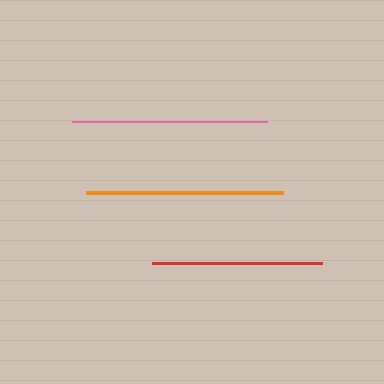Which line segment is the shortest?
The red line is the shortest at approximately 170 pixels.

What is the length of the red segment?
The red segment is approximately 170 pixels long.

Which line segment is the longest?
The orange line is the longest at approximately 196 pixels.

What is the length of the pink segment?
The pink segment is approximately 195 pixels long.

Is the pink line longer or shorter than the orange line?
The orange line is longer than the pink line.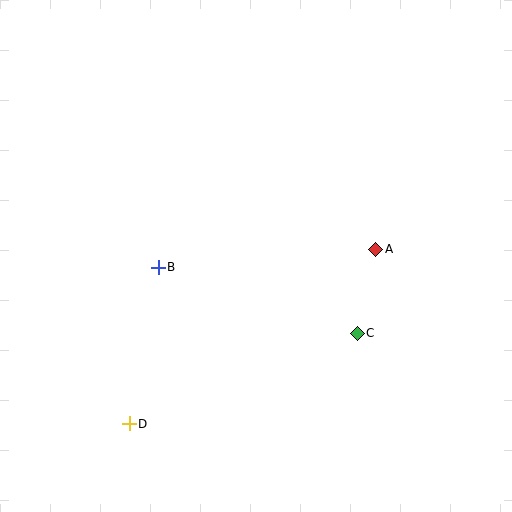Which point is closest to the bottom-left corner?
Point D is closest to the bottom-left corner.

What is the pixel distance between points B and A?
The distance between B and A is 218 pixels.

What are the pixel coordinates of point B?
Point B is at (158, 267).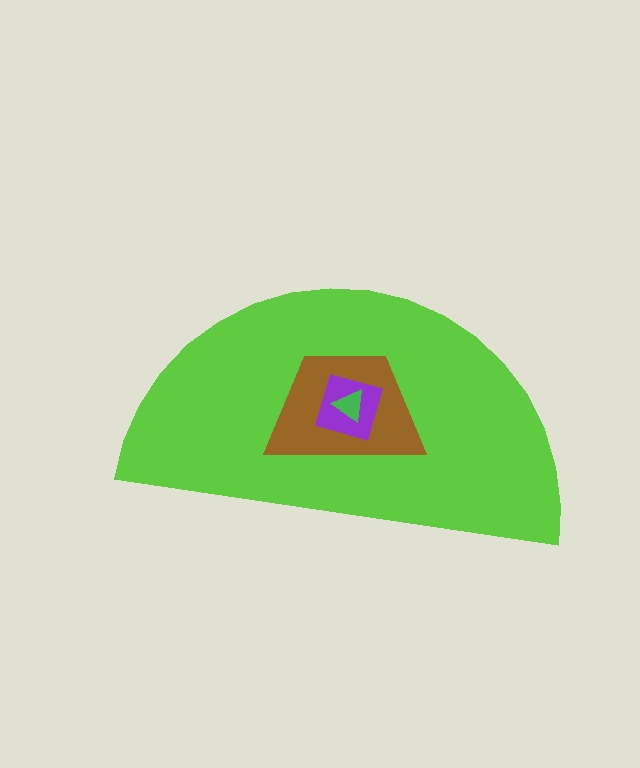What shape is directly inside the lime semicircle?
The brown trapezoid.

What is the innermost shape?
The green triangle.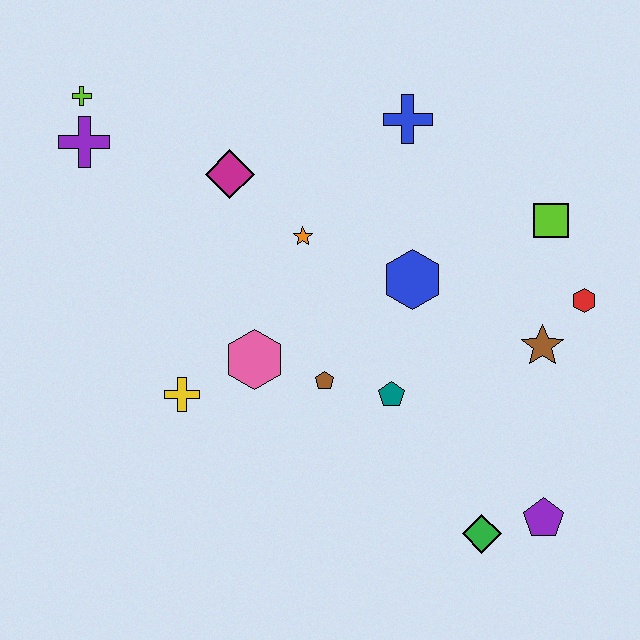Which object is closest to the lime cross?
The purple cross is closest to the lime cross.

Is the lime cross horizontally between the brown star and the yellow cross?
No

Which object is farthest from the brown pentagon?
The lime cross is farthest from the brown pentagon.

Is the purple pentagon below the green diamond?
No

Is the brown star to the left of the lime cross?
No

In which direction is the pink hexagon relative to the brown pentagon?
The pink hexagon is to the left of the brown pentagon.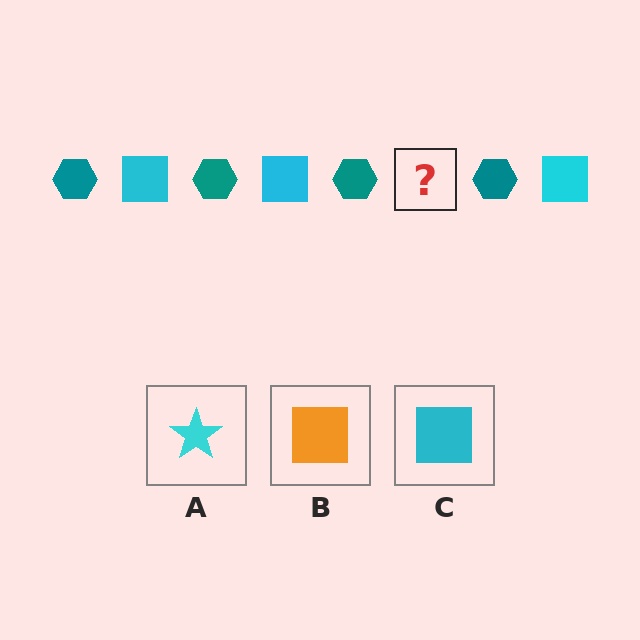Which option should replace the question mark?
Option C.